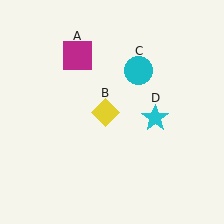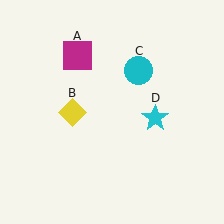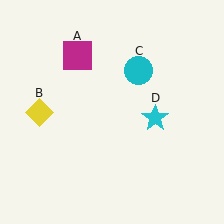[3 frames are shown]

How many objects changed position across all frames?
1 object changed position: yellow diamond (object B).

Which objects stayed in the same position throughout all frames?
Magenta square (object A) and cyan circle (object C) and cyan star (object D) remained stationary.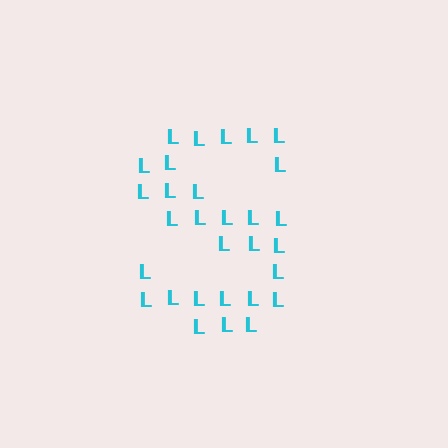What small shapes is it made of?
It is made of small letter L's.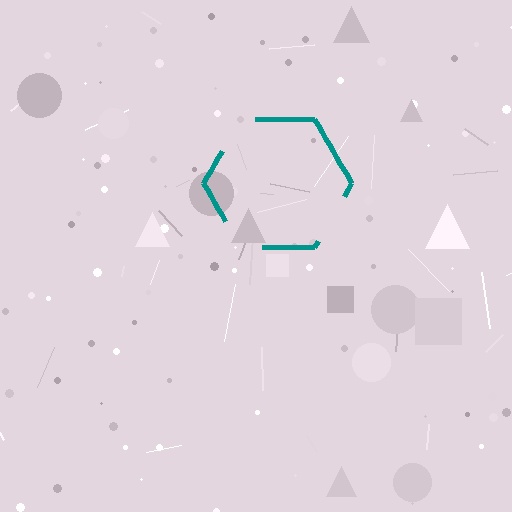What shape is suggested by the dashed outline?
The dashed outline suggests a hexagon.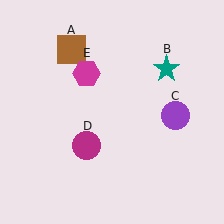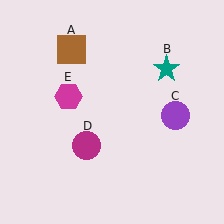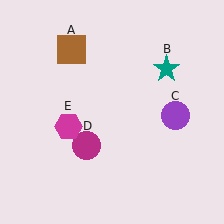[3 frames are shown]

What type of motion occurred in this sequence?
The magenta hexagon (object E) rotated counterclockwise around the center of the scene.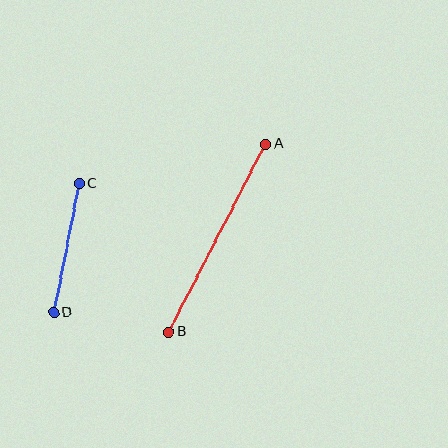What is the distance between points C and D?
The distance is approximately 132 pixels.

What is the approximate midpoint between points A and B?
The midpoint is at approximately (217, 238) pixels.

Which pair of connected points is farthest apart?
Points A and B are farthest apart.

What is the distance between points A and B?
The distance is approximately 211 pixels.